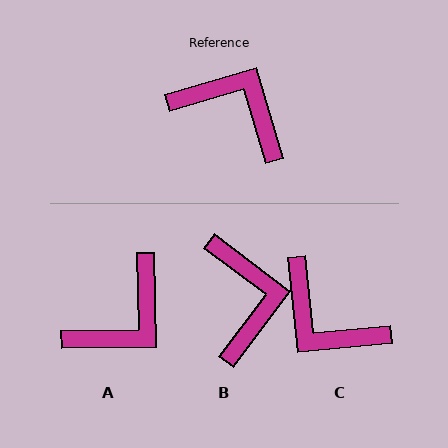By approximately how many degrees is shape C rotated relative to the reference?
Approximately 169 degrees counter-clockwise.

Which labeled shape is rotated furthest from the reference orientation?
C, about 169 degrees away.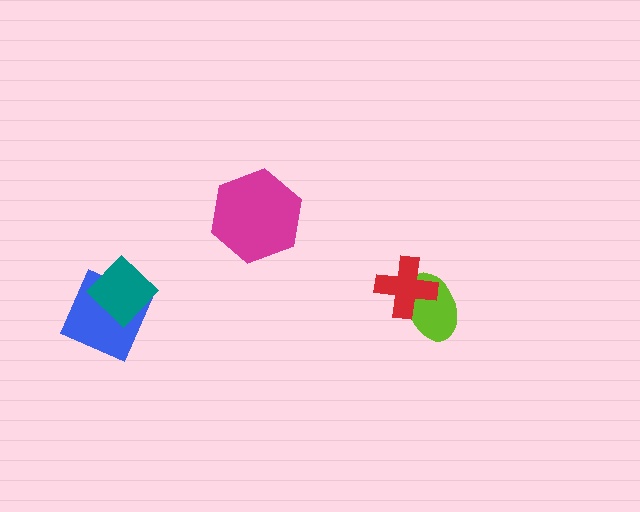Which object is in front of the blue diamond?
The teal diamond is in front of the blue diamond.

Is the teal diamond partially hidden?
No, no other shape covers it.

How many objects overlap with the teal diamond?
1 object overlaps with the teal diamond.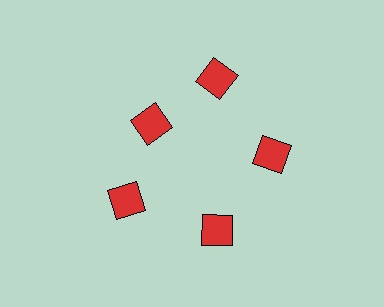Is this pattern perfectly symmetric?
No. The 5 red diamonds are arranged in a ring, but one element near the 10 o'clock position is pulled inward toward the center, breaking the 5-fold rotational symmetry.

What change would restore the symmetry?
The symmetry would be restored by moving it outward, back onto the ring so that all 5 diamonds sit at equal angles and equal distance from the center.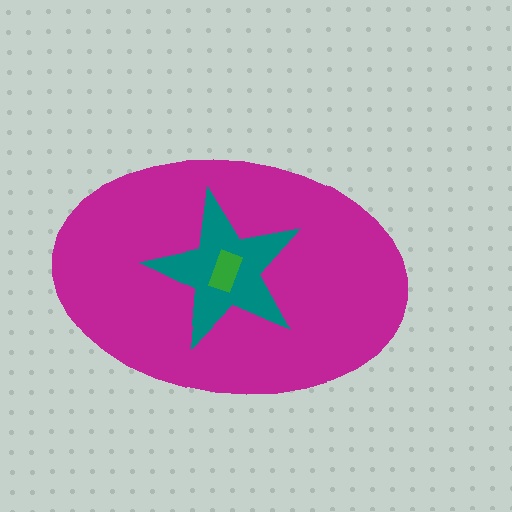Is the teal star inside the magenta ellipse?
Yes.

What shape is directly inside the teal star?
The green rectangle.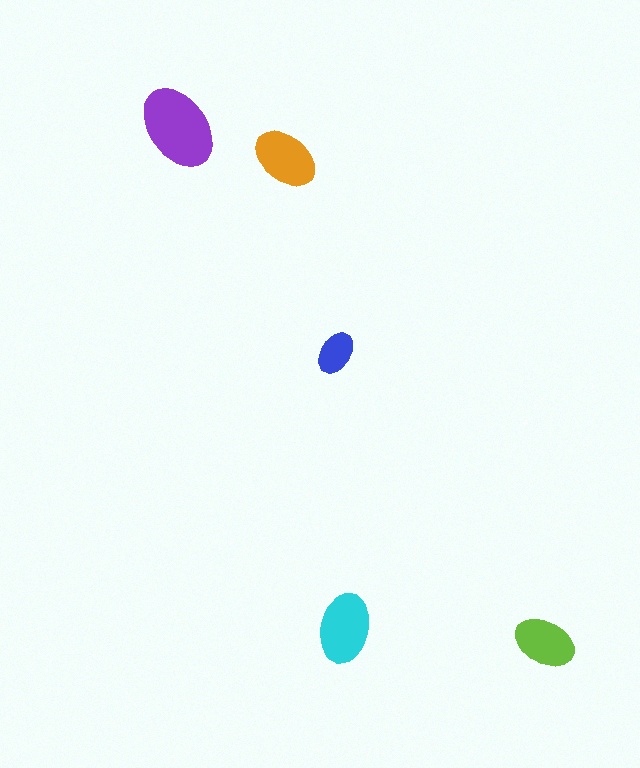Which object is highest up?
The purple ellipse is topmost.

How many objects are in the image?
There are 5 objects in the image.